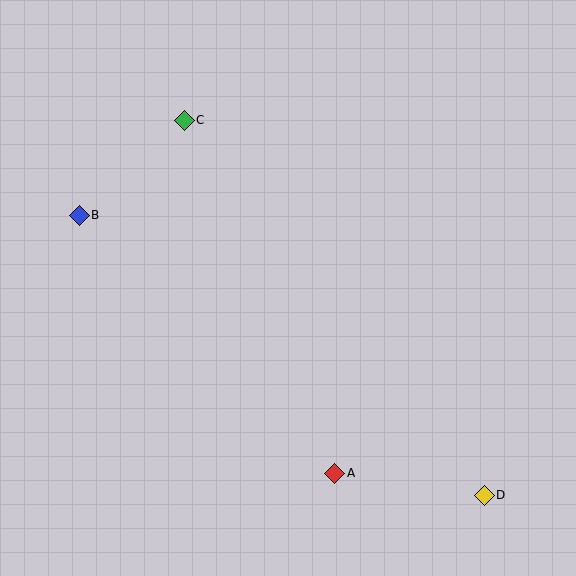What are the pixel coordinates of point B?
Point B is at (79, 215).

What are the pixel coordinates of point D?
Point D is at (484, 495).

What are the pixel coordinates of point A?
Point A is at (335, 473).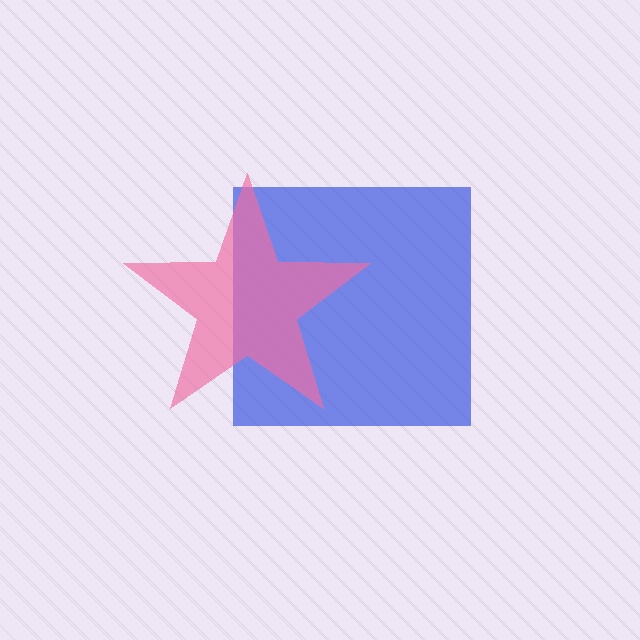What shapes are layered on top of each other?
The layered shapes are: a blue square, a pink star.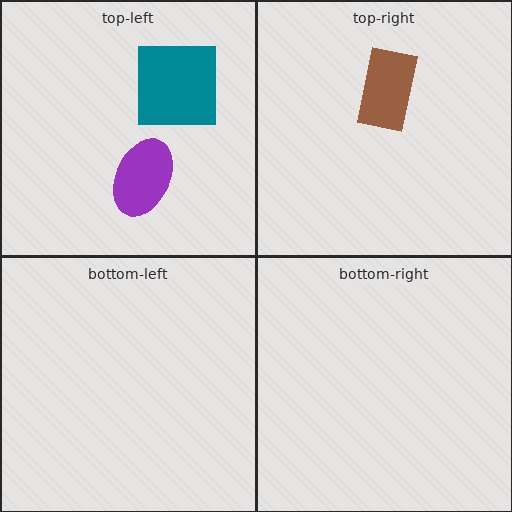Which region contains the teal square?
The top-left region.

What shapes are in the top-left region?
The teal square, the purple ellipse.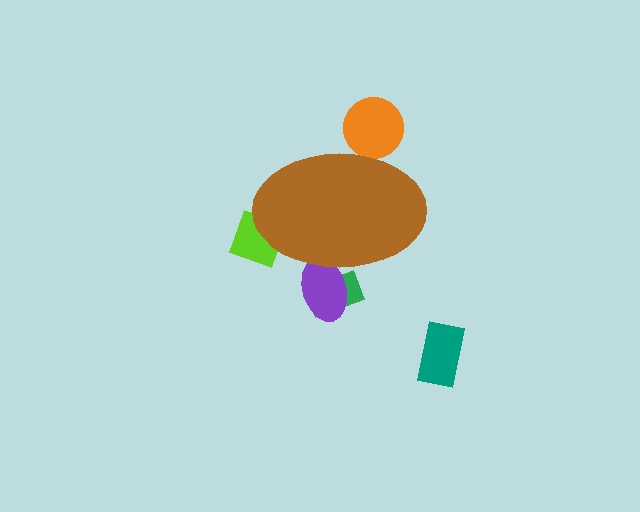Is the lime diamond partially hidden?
Yes, the lime diamond is partially hidden behind the brown ellipse.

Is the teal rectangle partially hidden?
No, the teal rectangle is fully visible.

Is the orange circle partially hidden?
Yes, the orange circle is partially hidden behind the brown ellipse.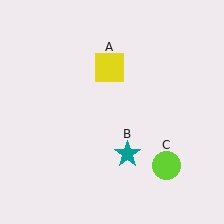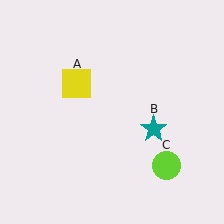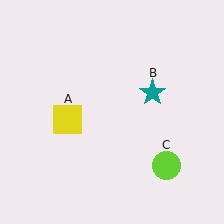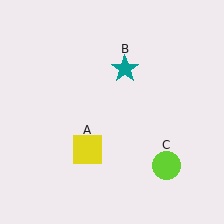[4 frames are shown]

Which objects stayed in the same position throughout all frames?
Lime circle (object C) remained stationary.